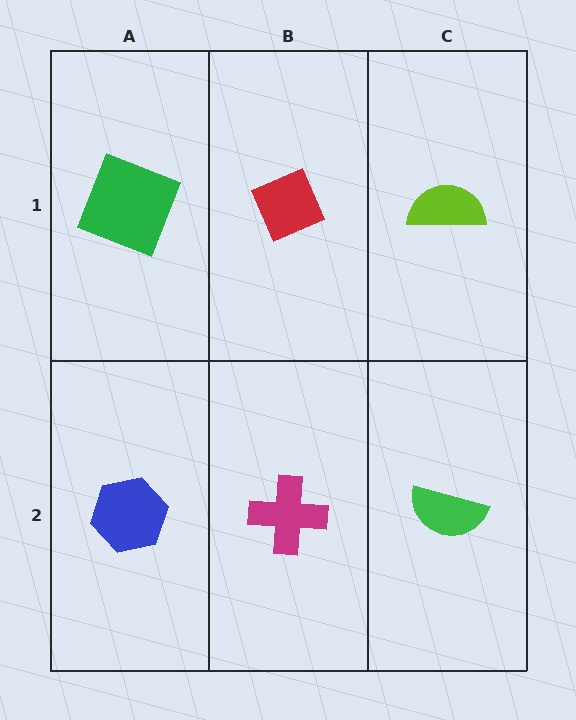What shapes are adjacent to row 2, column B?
A red diamond (row 1, column B), a blue hexagon (row 2, column A), a green semicircle (row 2, column C).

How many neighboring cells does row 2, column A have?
2.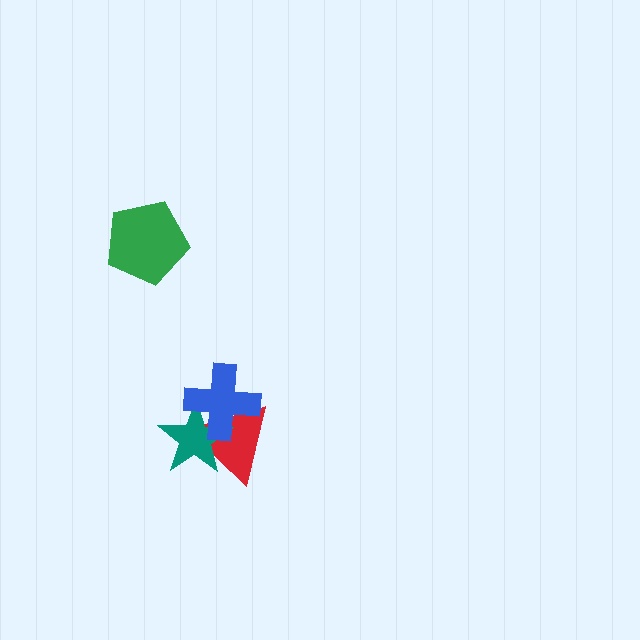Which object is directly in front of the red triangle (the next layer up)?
The teal star is directly in front of the red triangle.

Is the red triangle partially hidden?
Yes, it is partially covered by another shape.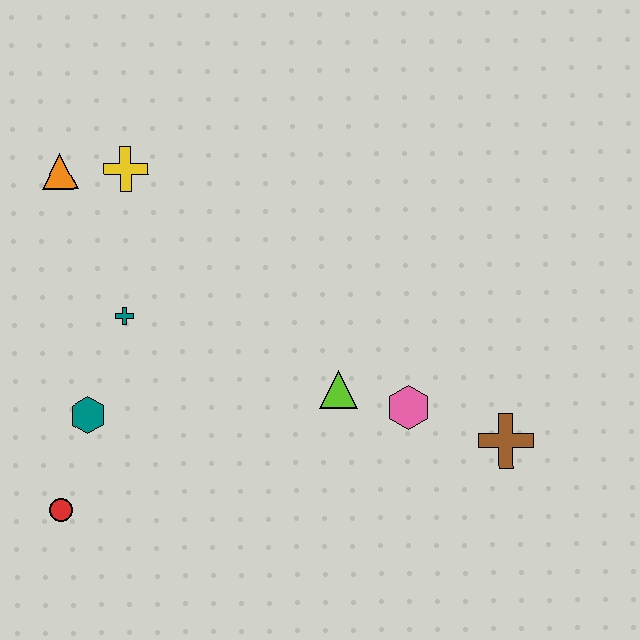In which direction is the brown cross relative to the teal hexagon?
The brown cross is to the right of the teal hexagon.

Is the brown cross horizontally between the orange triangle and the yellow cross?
No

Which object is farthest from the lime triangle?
The orange triangle is farthest from the lime triangle.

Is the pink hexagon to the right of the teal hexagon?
Yes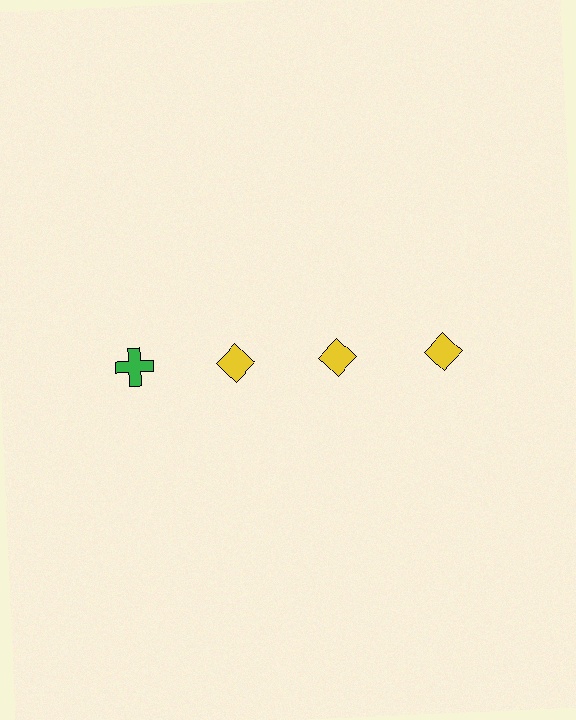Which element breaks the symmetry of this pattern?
The green cross in the top row, leftmost column breaks the symmetry. All other shapes are yellow diamonds.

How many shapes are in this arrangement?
There are 4 shapes arranged in a grid pattern.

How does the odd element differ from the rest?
It differs in both color (green instead of yellow) and shape (cross instead of diamond).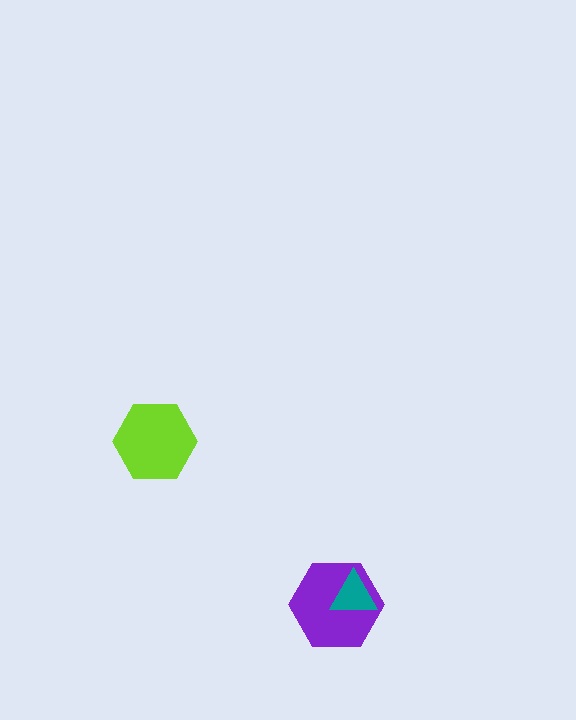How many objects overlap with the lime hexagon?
0 objects overlap with the lime hexagon.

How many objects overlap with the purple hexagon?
1 object overlaps with the purple hexagon.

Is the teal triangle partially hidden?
No, no other shape covers it.